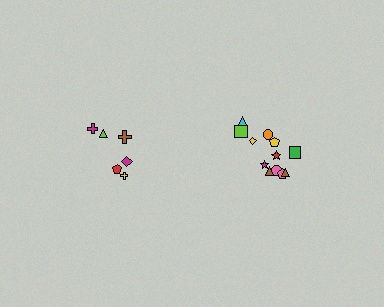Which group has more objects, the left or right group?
The right group.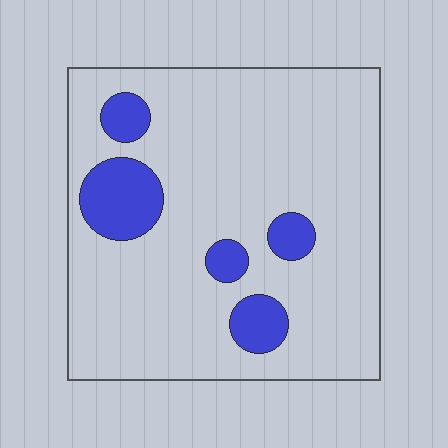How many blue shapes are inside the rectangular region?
5.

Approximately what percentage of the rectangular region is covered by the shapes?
Approximately 15%.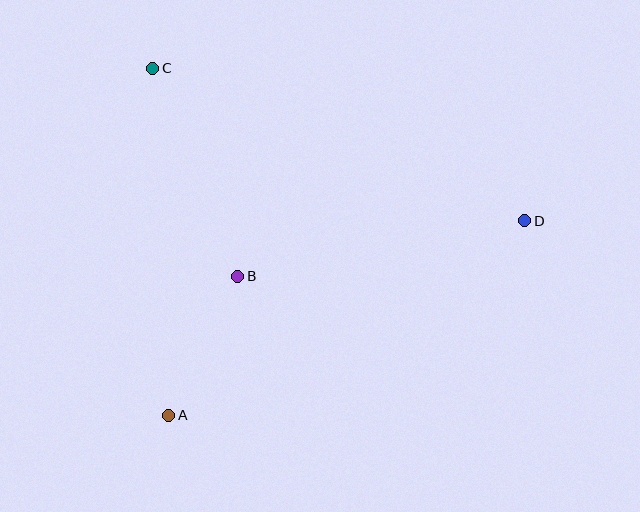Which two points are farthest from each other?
Points A and D are farthest from each other.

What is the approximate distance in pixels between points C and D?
The distance between C and D is approximately 402 pixels.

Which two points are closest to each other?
Points A and B are closest to each other.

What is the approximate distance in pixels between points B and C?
The distance between B and C is approximately 225 pixels.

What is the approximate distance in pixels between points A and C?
The distance between A and C is approximately 347 pixels.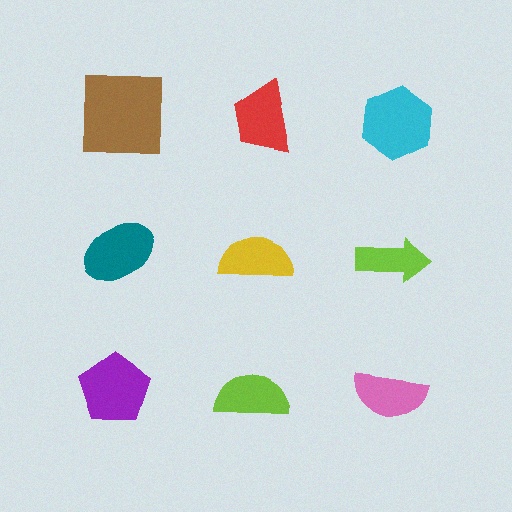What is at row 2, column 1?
A teal ellipse.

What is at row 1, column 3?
A cyan hexagon.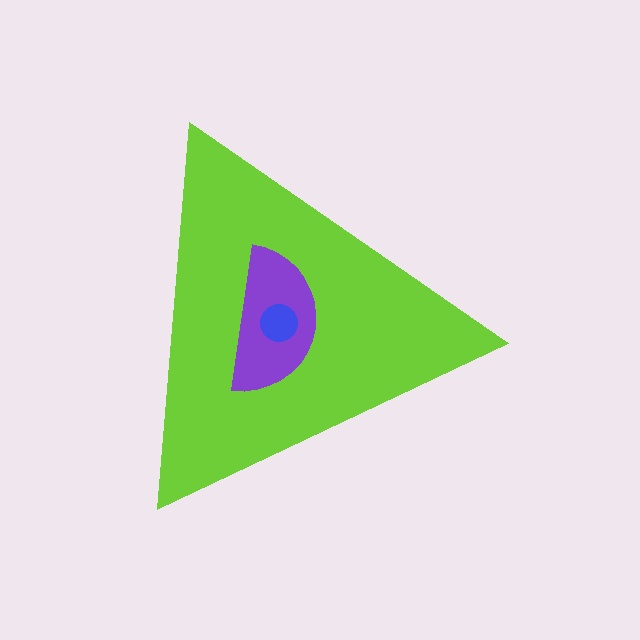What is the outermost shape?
The lime triangle.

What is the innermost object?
The blue circle.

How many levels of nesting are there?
3.